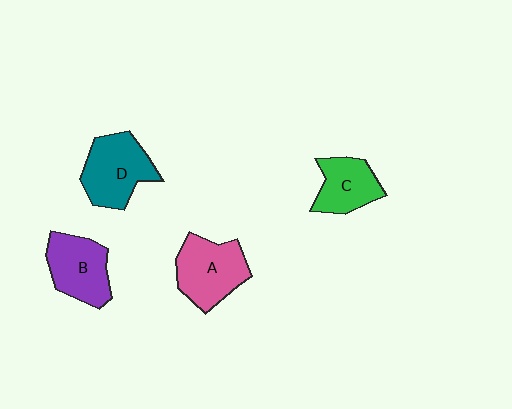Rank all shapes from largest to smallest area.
From largest to smallest: D (teal), A (pink), B (purple), C (green).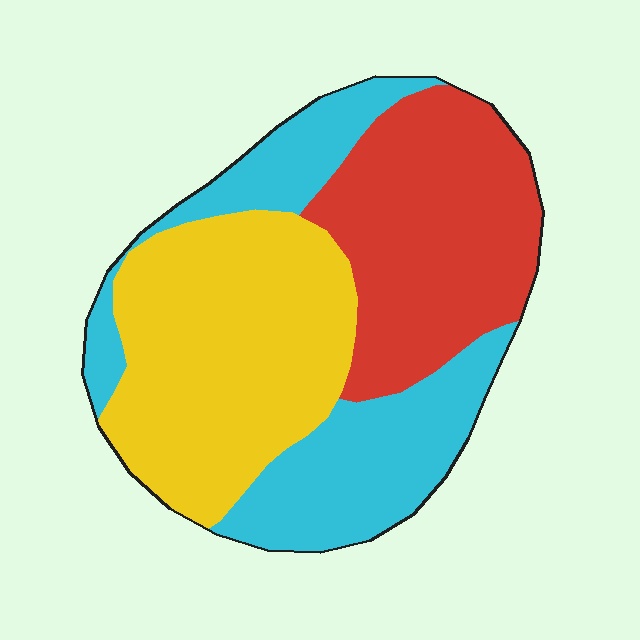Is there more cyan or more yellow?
Yellow.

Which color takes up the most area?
Yellow, at roughly 40%.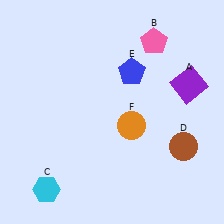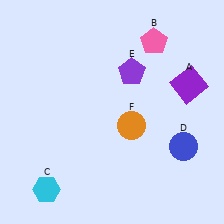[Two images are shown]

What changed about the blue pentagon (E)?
In Image 1, E is blue. In Image 2, it changed to purple.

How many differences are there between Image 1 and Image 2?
There are 2 differences between the two images.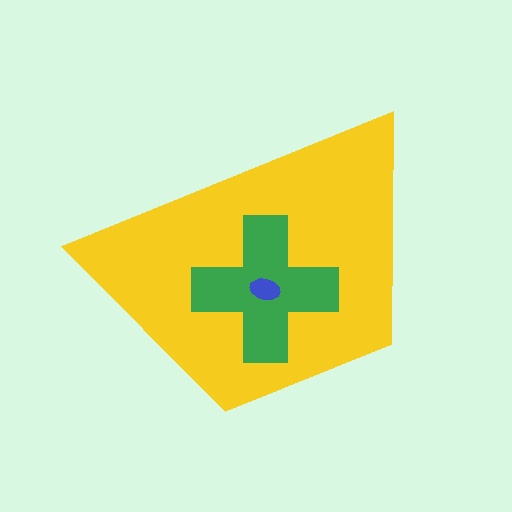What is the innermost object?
The blue ellipse.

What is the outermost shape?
The yellow trapezoid.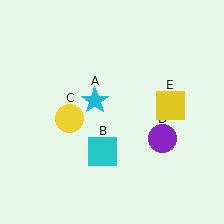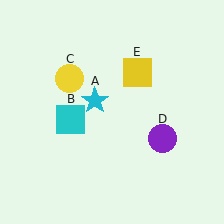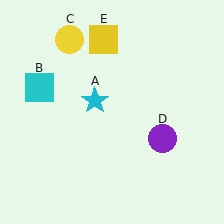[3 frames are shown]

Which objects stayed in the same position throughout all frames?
Cyan star (object A) and purple circle (object D) remained stationary.